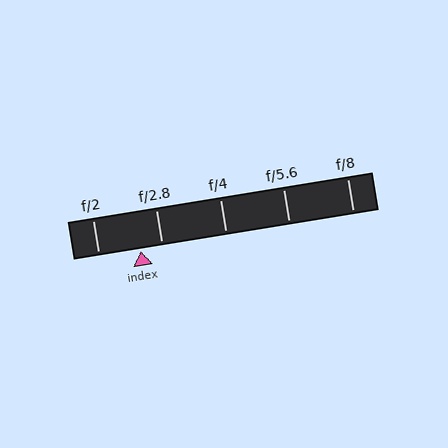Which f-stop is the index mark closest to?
The index mark is closest to f/2.8.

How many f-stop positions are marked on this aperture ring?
There are 5 f-stop positions marked.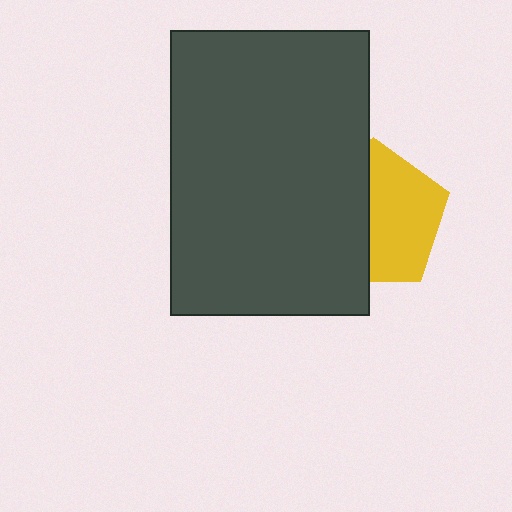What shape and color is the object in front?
The object in front is a dark gray rectangle.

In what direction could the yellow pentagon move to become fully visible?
The yellow pentagon could move right. That would shift it out from behind the dark gray rectangle entirely.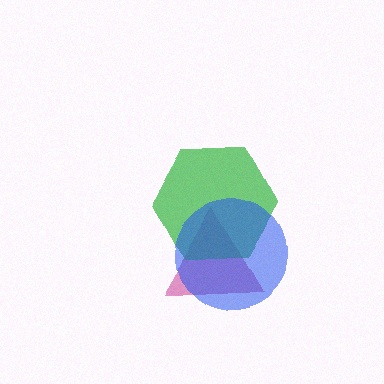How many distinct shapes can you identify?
There are 3 distinct shapes: a magenta triangle, a green hexagon, a blue circle.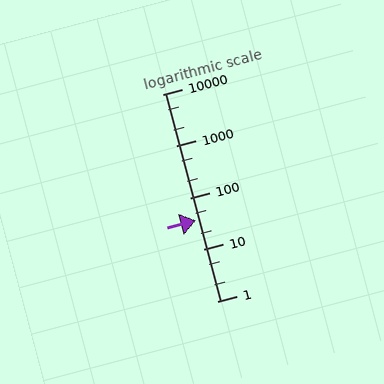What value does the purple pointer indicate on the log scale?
The pointer indicates approximately 36.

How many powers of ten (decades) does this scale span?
The scale spans 4 decades, from 1 to 10000.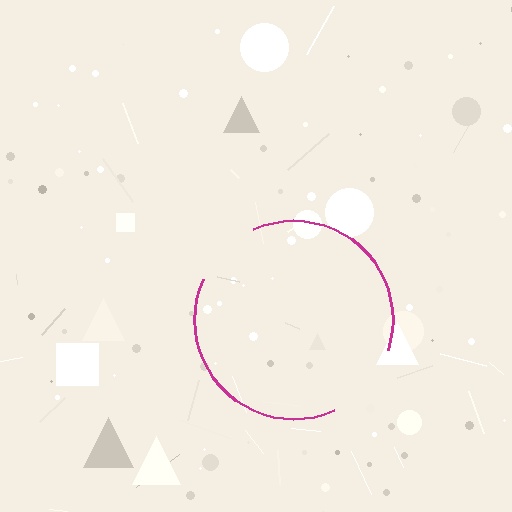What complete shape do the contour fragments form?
The contour fragments form a circle.